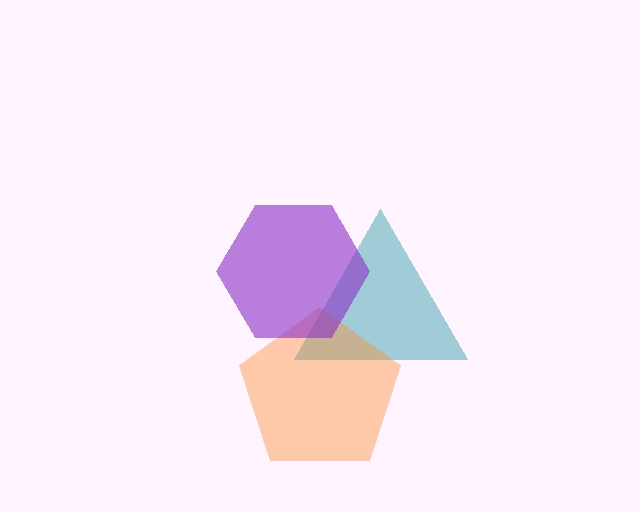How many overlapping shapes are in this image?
There are 3 overlapping shapes in the image.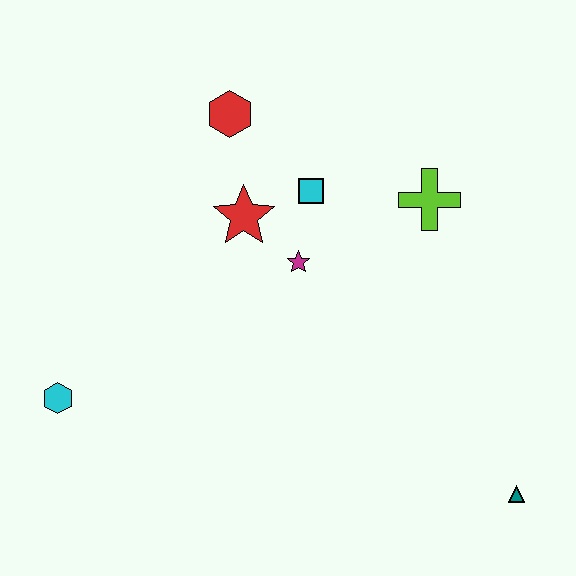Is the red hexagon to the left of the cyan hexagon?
No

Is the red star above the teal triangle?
Yes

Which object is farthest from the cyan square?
The teal triangle is farthest from the cyan square.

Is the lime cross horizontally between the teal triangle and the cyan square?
Yes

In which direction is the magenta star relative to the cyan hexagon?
The magenta star is to the right of the cyan hexagon.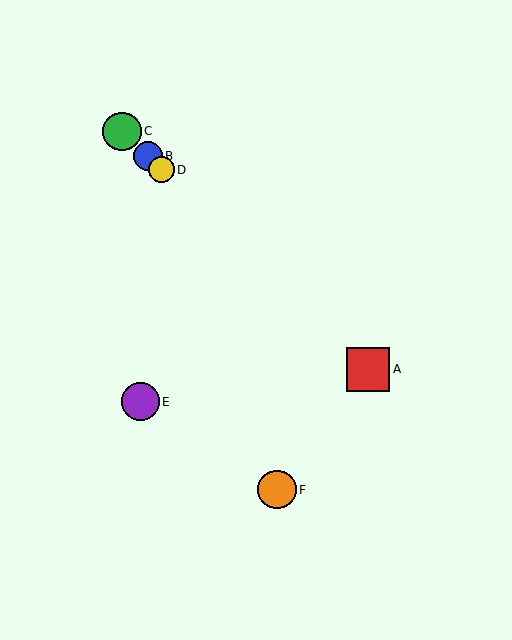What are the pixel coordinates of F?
Object F is at (277, 490).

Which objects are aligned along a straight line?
Objects A, B, C, D are aligned along a straight line.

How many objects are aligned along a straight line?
4 objects (A, B, C, D) are aligned along a straight line.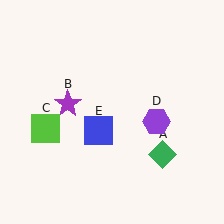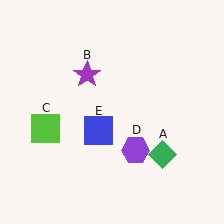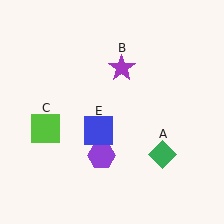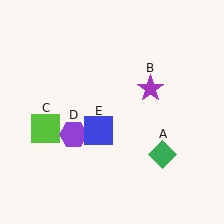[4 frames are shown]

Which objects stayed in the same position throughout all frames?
Green diamond (object A) and lime square (object C) and blue square (object E) remained stationary.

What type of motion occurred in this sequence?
The purple star (object B), purple hexagon (object D) rotated clockwise around the center of the scene.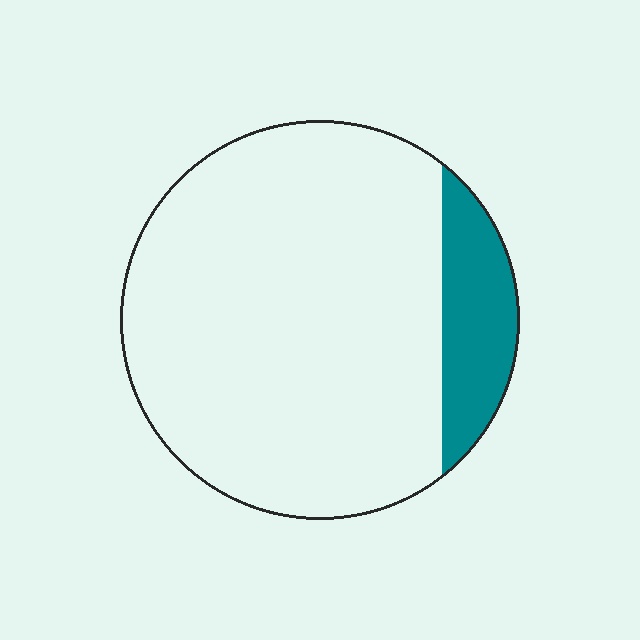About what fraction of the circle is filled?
About one eighth (1/8).